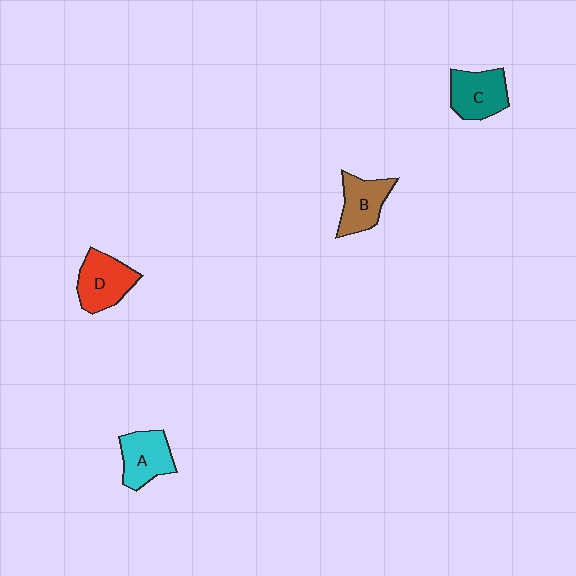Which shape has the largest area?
Shape D (red).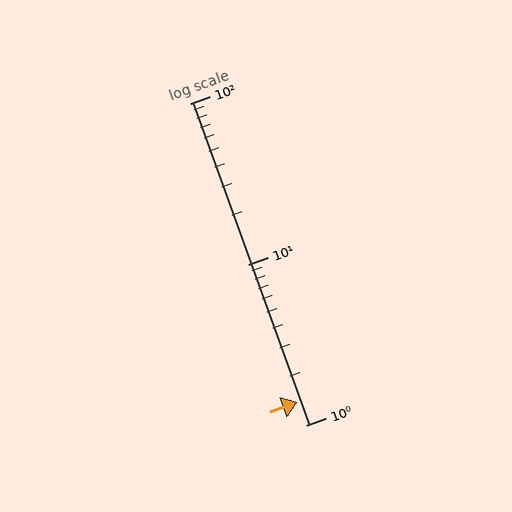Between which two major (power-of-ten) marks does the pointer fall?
The pointer is between 1 and 10.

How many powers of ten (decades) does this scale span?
The scale spans 2 decades, from 1 to 100.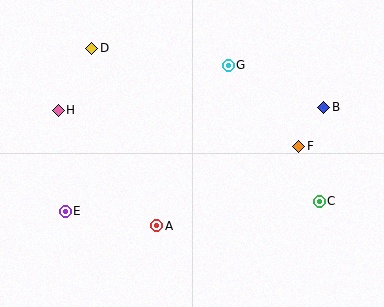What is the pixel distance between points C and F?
The distance between C and F is 59 pixels.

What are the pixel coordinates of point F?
Point F is at (299, 146).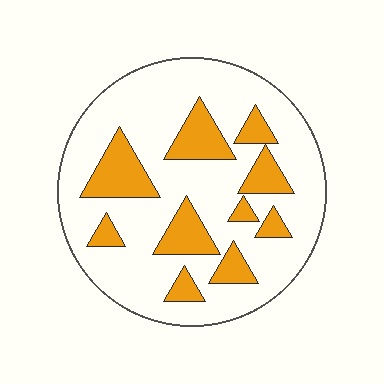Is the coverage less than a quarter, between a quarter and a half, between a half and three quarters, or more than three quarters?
Less than a quarter.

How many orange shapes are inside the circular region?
10.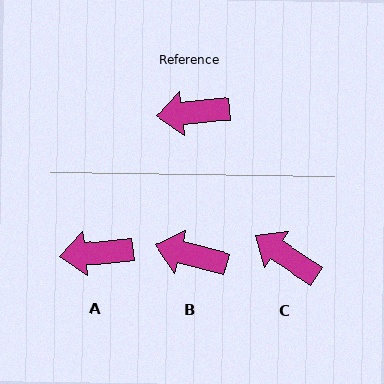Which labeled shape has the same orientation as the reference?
A.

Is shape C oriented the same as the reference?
No, it is off by about 40 degrees.